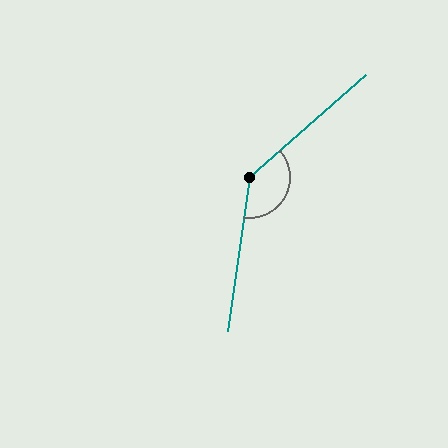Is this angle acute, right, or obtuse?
It is obtuse.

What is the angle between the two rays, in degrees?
Approximately 139 degrees.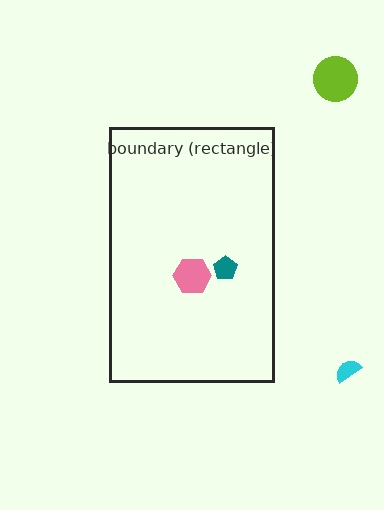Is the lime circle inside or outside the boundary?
Outside.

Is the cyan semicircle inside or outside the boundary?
Outside.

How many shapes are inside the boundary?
2 inside, 2 outside.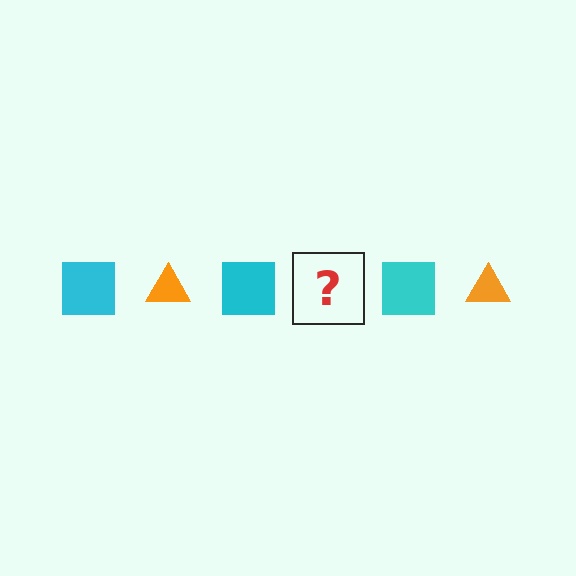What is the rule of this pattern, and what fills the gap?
The rule is that the pattern alternates between cyan square and orange triangle. The gap should be filled with an orange triangle.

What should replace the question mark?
The question mark should be replaced with an orange triangle.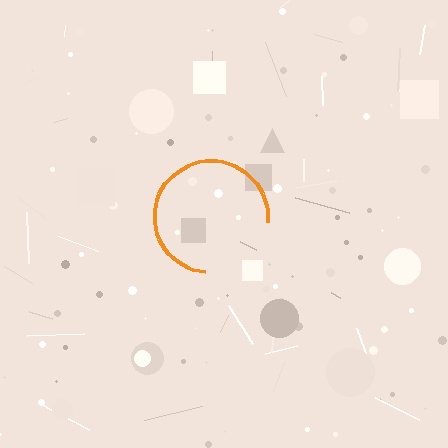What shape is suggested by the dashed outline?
The dashed outline suggests a circle.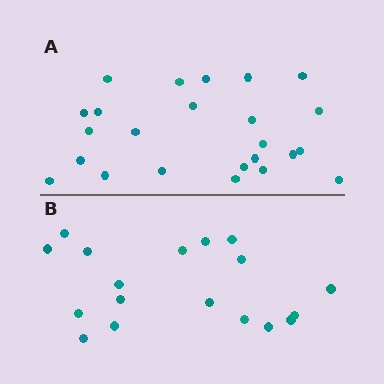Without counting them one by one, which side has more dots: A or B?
Region A (the top region) has more dots.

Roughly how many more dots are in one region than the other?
Region A has about 6 more dots than region B.